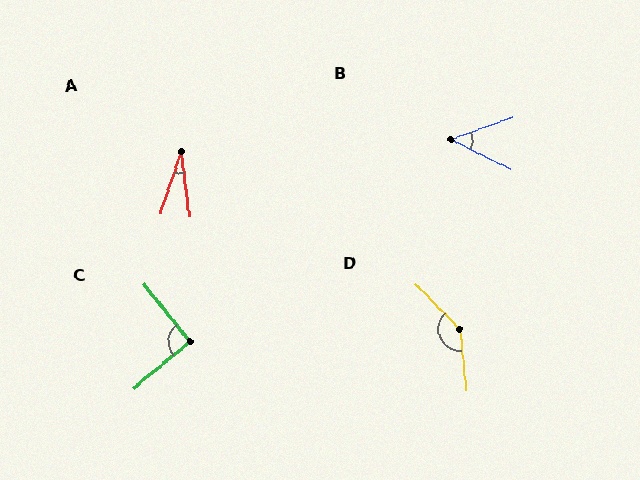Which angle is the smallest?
A, at approximately 26 degrees.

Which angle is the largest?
D, at approximately 142 degrees.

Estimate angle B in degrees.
Approximately 46 degrees.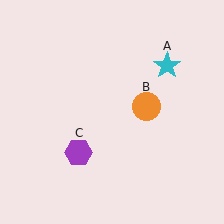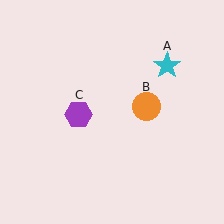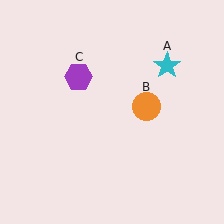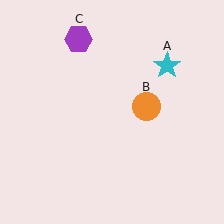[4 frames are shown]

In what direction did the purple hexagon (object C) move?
The purple hexagon (object C) moved up.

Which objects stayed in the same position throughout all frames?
Cyan star (object A) and orange circle (object B) remained stationary.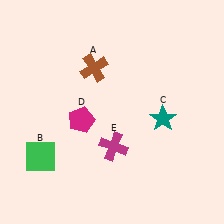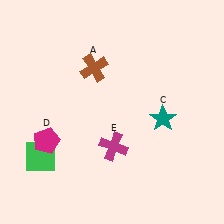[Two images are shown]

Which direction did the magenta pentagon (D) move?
The magenta pentagon (D) moved left.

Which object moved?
The magenta pentagon (D) moved left.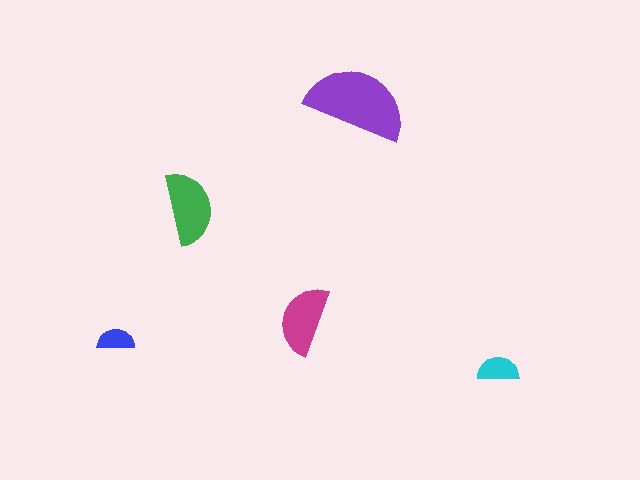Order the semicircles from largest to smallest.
the purple one, the green one, the magenta one, the cyan one, the blue one.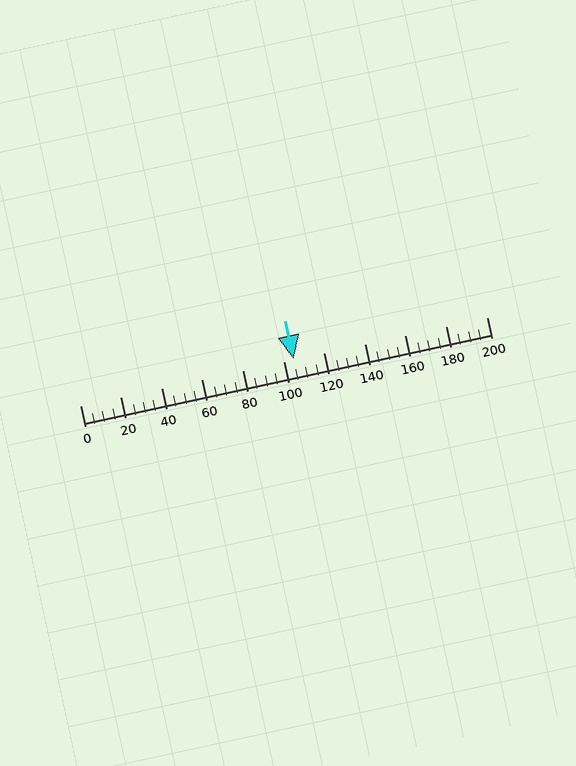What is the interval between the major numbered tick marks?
The major tick marks are spaced 20 units apart.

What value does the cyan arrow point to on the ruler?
The cyan arrow points to approximately 105.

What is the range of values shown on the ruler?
The ruler shows values from 0 to 200.